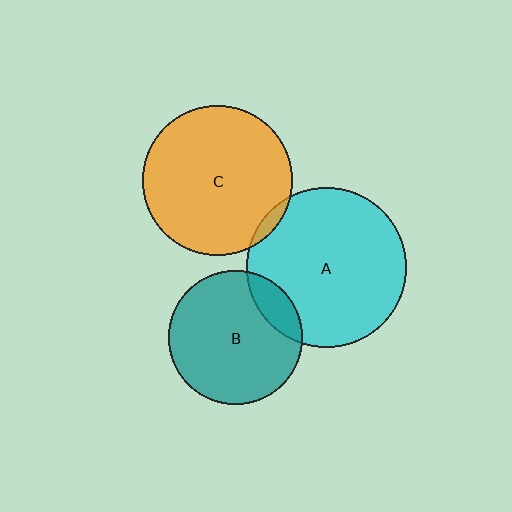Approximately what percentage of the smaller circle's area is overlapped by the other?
Approximately 15%.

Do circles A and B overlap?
Yes.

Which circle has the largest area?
Circle A (cyan).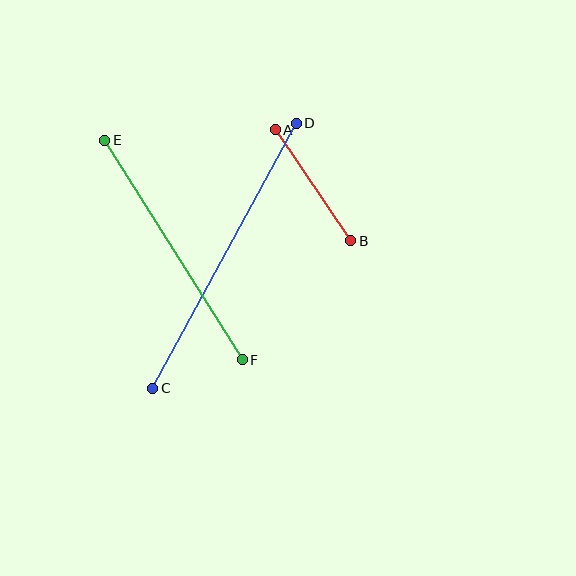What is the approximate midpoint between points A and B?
The midpoint is at approximately (313, 185) pixels.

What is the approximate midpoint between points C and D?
The midpoint is at approximately (225, 256) pixels.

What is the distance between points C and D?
The distance is approximately 301 pixels.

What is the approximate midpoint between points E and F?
The midpoint is at approximately (174, 250) pixels.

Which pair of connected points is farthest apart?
Points C and D are farthest apart.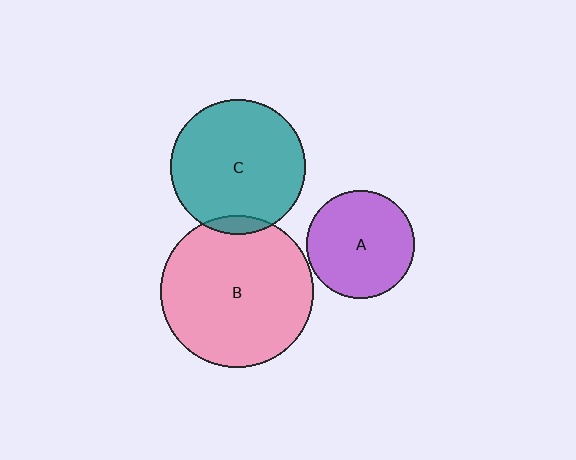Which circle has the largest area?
Circle B (pink).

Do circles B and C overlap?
Yes.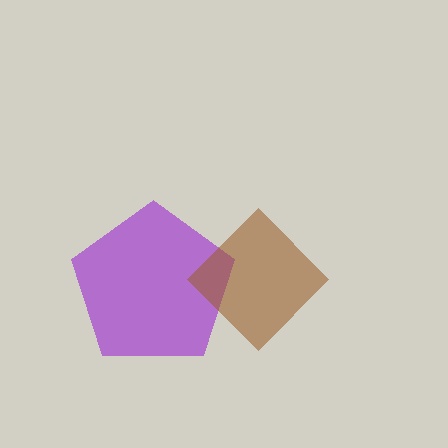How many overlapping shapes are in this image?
There are 2 overlapping shapes in the image.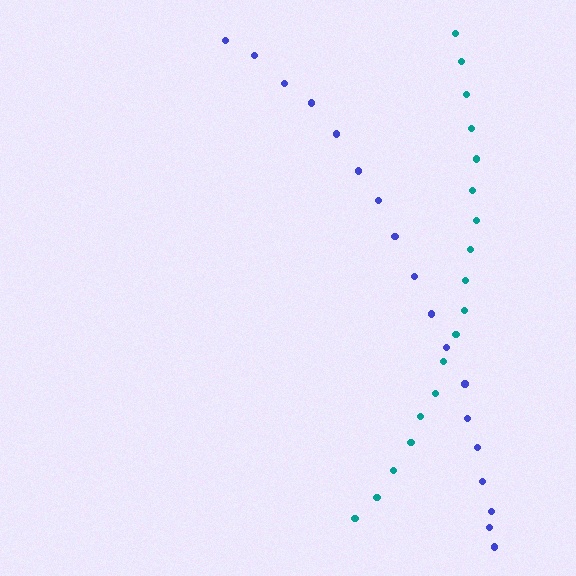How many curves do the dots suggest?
There are 2 distinct paths.